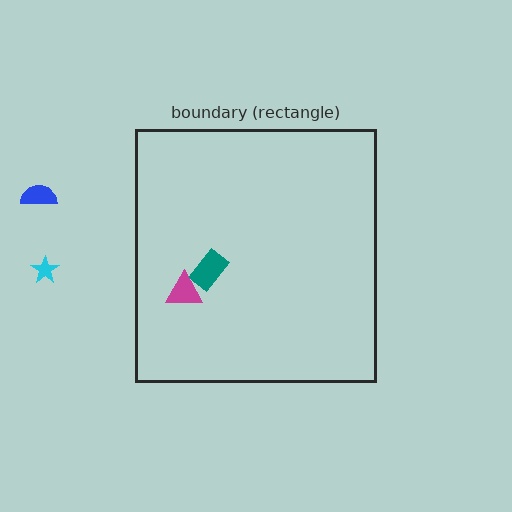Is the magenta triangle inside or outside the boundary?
Inside.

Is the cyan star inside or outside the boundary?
Outside.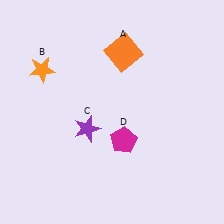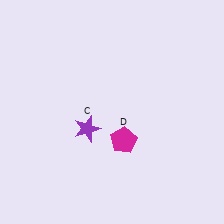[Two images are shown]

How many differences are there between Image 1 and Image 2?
There are 2 differences between the two images.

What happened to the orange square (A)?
The orange square (A) was removed in Image 2. It was in the top-right area of Image 1.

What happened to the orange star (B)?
The orange star (B) was removed in Image 2. It was in the top-left area of Image 1.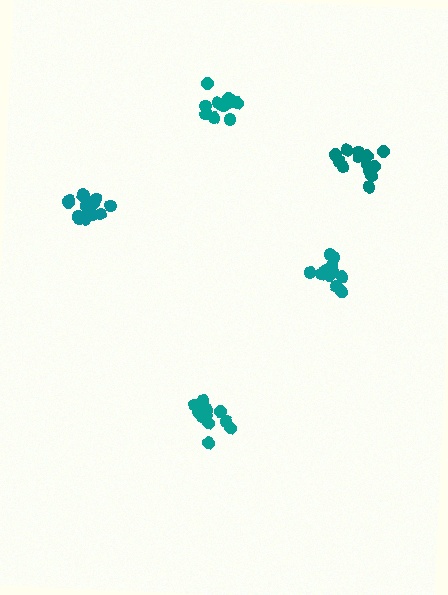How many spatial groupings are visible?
There are 5 spatial groupings.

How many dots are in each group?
Group 1: 11 dots, Group 2: 13 dots, Group 3: 16 dots, Group 4: 13 dots, Group 5: 12 dots (65 total).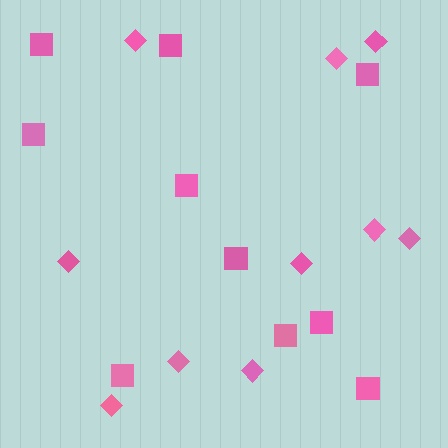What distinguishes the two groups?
There are 2 groups: one group of squares (10) and one group of diamonds (10).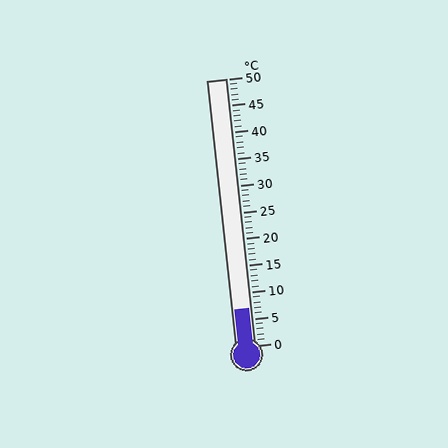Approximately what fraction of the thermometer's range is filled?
The thermometer is filled to approximately 15% of its range.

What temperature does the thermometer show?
The thermometer shows approximately 7°C.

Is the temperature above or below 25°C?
The temperature is below 25°C.